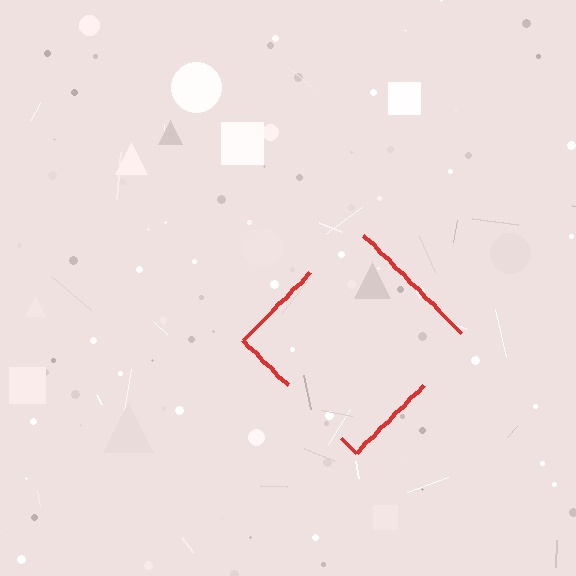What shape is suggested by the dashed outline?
The dashed outline suggests a diamond.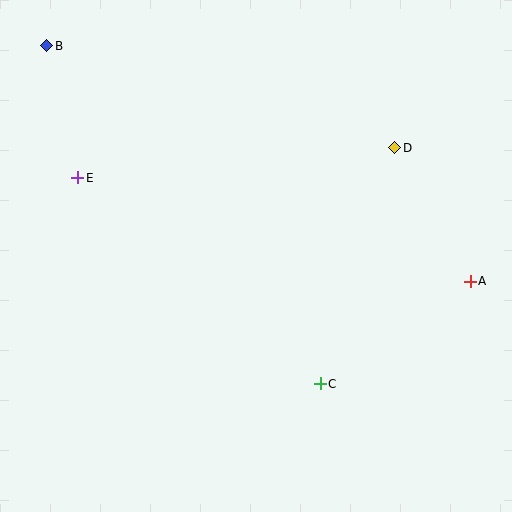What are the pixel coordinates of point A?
Point A is at (470, 281).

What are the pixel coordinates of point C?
Point C is at (320, 384).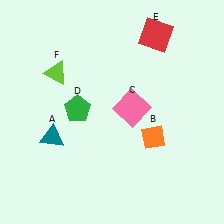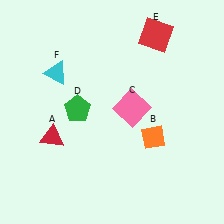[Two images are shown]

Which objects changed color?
A changed from teal to red. F changed from lime to cyan.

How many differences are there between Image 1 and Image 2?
There are 2 differences between the two images.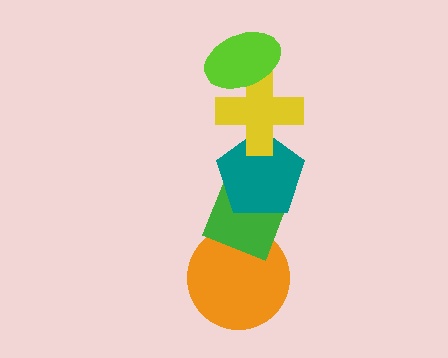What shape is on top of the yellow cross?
The lime ellipse is on top of the yellow cross.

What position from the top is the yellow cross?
The yellow cross is 2nd from the top.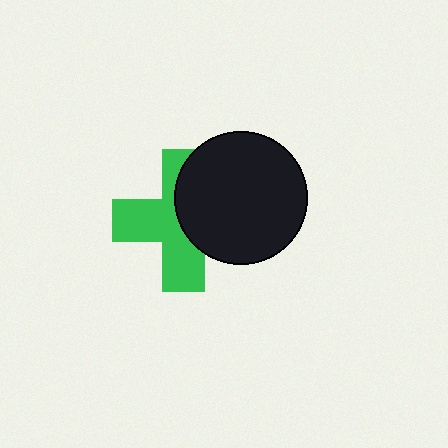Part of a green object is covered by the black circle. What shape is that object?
It is a cross.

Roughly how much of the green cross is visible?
About half of it is visible (roughly 56%).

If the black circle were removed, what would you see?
You would see the complete green cross.